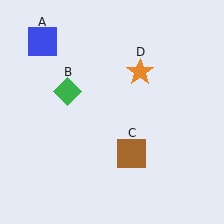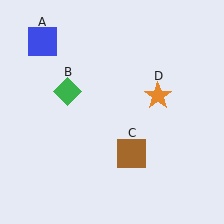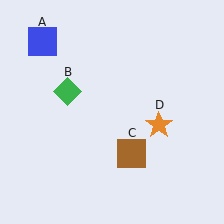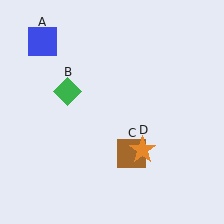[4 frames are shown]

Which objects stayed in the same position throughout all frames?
Blue square (object A) and green diamond (object B) and brown square (object C) remained stationary.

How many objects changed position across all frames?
1 object changed position: orange star (object D).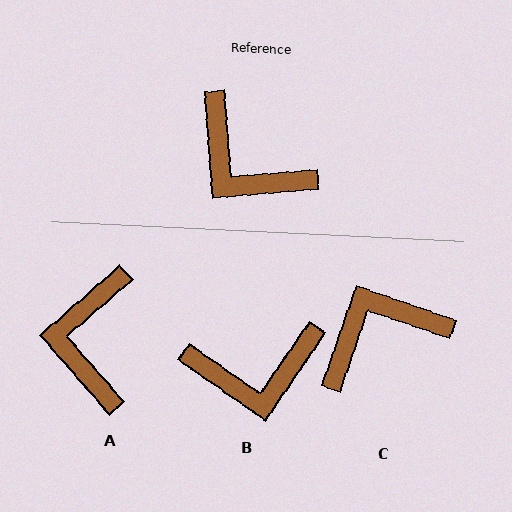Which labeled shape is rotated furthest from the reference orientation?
C, about 113 degrees away.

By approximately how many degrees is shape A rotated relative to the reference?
Approximately 53 degrees clockwise.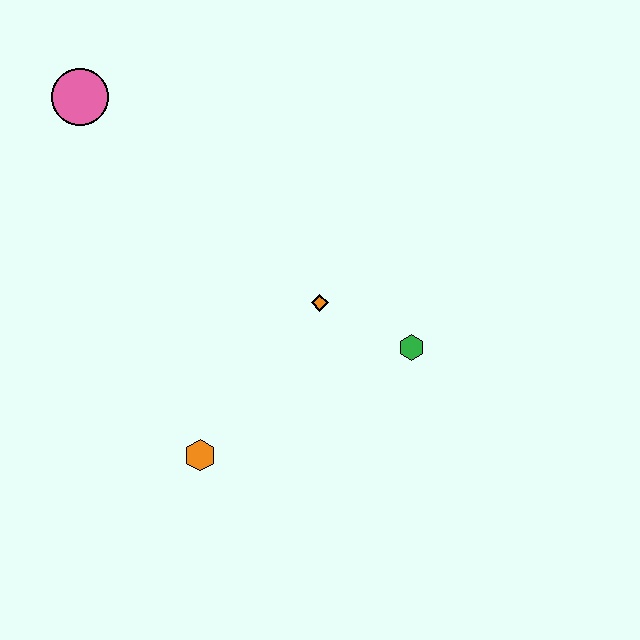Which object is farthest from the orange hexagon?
The pink circle is farthest from the orange hexagon.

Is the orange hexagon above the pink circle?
No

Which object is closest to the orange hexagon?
The orange diamond is closest to the orange hexagon.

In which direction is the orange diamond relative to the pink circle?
The orange diamond is to the right of the pink circle.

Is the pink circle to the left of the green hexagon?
Yes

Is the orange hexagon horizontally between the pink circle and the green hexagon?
Yes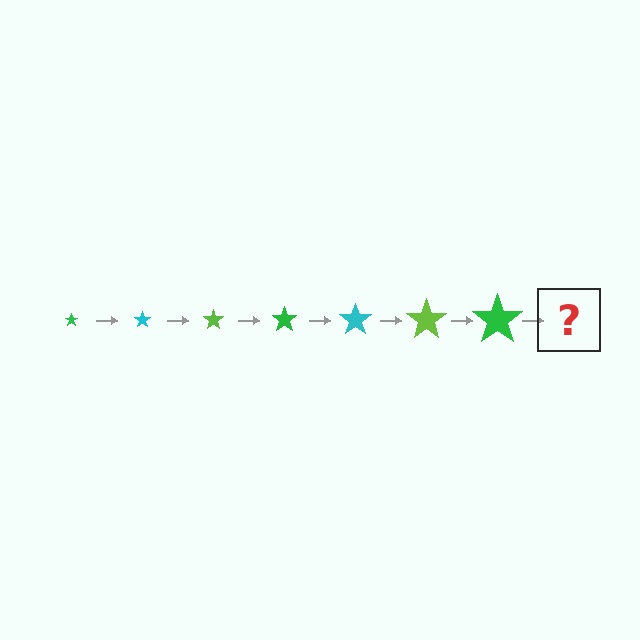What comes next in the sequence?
The next element should be a cyan star, larger than the previous one.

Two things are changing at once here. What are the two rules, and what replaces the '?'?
The two rules are that the star grows larger each step and the color cycles through green, cyan, and lime. The '?' should be a cyan star, larger than the previous one.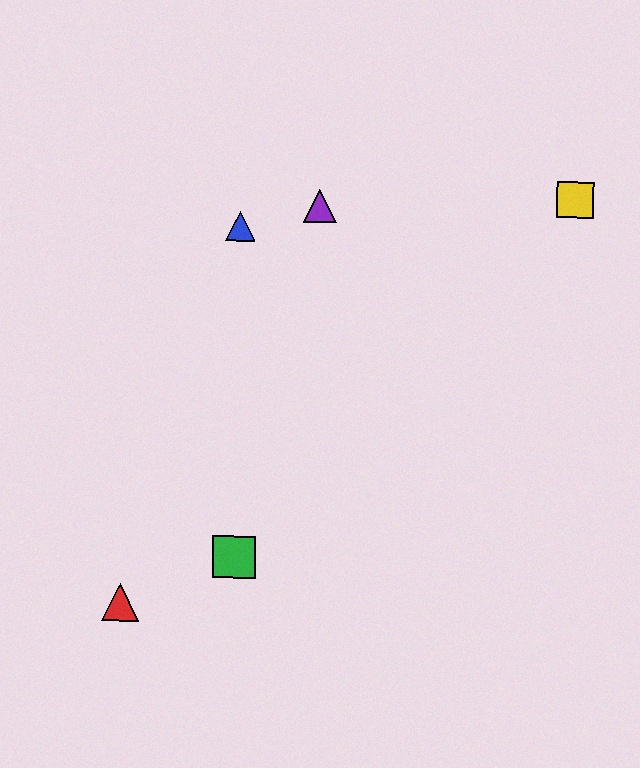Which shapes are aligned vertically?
The blue triangle, the green square are aligned vertically.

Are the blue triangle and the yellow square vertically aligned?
No, the blue triangle is at x≈240 and the yellow square is at x≈575.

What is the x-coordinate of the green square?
The green square is at x≈234.